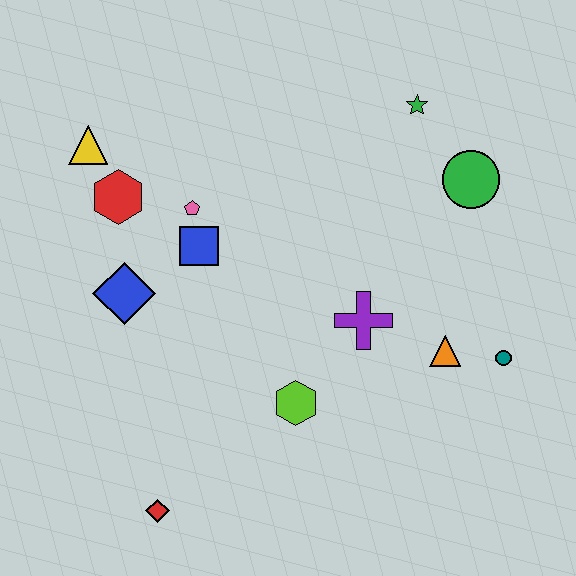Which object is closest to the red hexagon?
The yellow triangle is closest to the red hexagon.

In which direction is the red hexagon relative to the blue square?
The red hexagon is to the left of the blue square.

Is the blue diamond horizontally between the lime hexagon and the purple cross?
No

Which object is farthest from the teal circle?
The yellow triangle is farthest from the teal circle.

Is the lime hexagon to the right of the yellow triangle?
Yes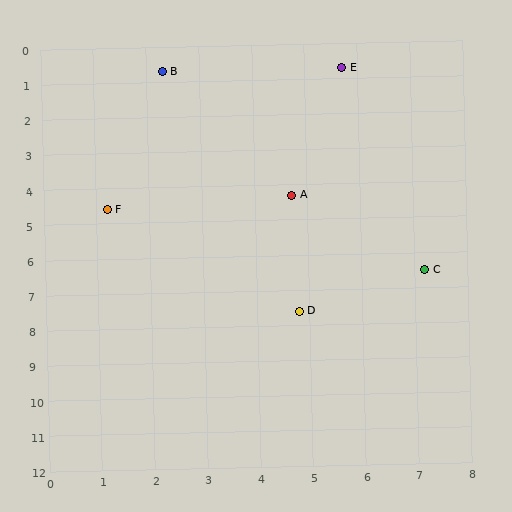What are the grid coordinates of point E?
Point E is at approximately (5.7, 0.7).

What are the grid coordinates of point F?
Point F is at approximately (1.2, 4.6).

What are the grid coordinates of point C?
Point C is at approximately (7.2, 6.5).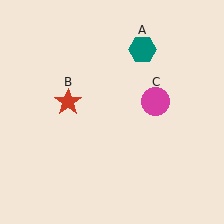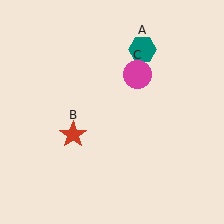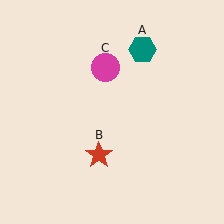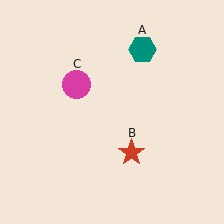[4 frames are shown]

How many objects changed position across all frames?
2 objects changed position: red star (object B), magenta circle (object C).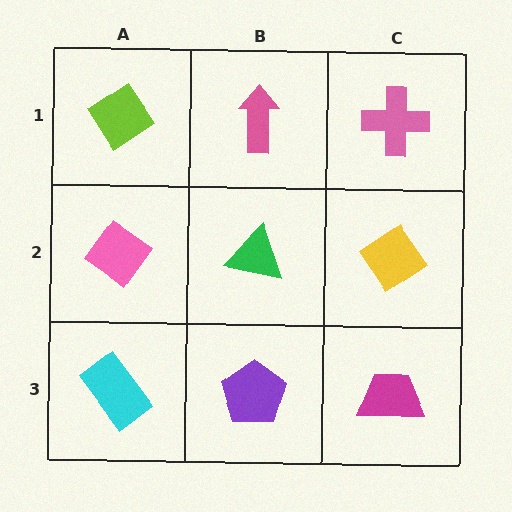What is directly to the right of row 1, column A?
A pink arrow.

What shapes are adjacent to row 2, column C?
A pink cross (row 1, column C), a magenta trapezoid (row 3, column C), a green triangle (row 2, column B).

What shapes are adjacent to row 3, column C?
A yellow diamond (row 2, column C), a purple pentagon (row 3, column B).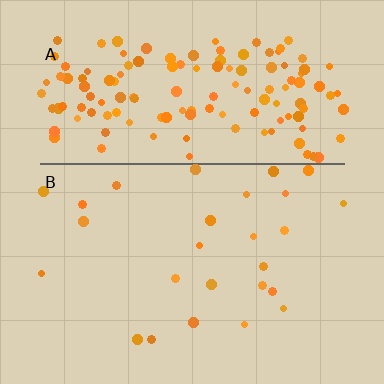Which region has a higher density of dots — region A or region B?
A (the top).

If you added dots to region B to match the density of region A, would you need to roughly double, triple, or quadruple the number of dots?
Approximately quadruple.